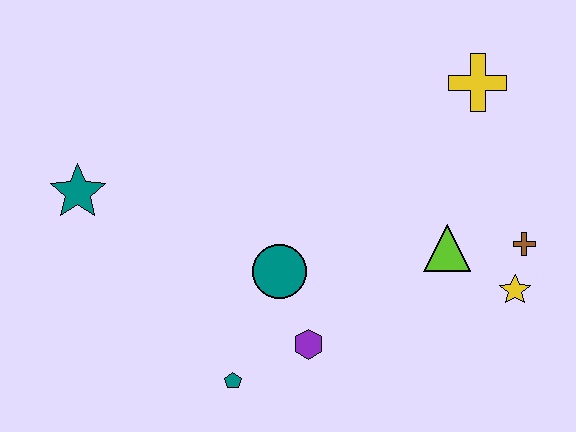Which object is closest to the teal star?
The teal circle is closest to the teal star.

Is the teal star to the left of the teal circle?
Yes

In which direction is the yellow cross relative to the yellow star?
The yellow cross is above the yellow star.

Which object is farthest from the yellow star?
The teal star is farthest from the yellow star.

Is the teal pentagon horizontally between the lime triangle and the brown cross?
No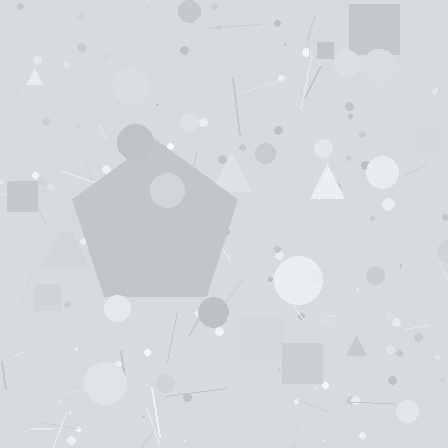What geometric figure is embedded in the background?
A pentagon is embedded in the background.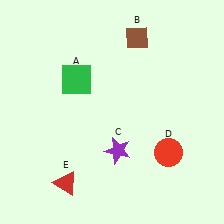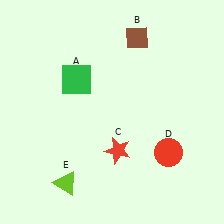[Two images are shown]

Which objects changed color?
C changed from purple to red. E changed from red to lime.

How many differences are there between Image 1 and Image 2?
There are 2 differences between the two images.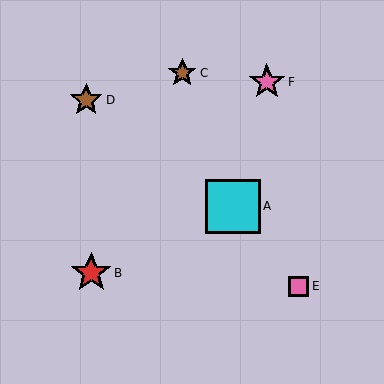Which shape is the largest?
The cyan square (labeled A) is the largest.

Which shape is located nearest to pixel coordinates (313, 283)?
The pink square (labeled E) at (298, 286) is nearest to that location.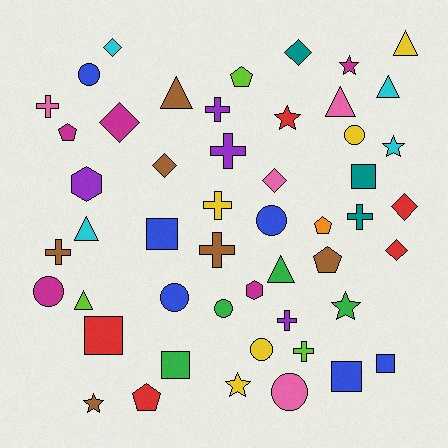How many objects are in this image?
There are 50 objects.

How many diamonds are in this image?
There are 7 diamonds.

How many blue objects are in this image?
There are 6 blue objects.